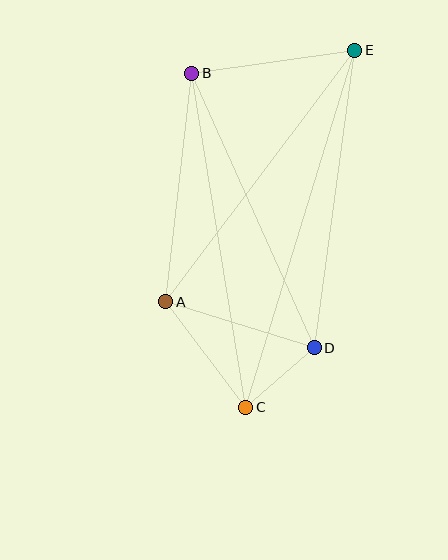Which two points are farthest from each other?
Points C and E are farthest from each other.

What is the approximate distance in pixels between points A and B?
The distance between A and B is approximately 230 pixels.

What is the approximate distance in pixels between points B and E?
The distance between B and E is approximately 165 pixels.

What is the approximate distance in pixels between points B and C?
The distance between B and C is approximately 339 pixels.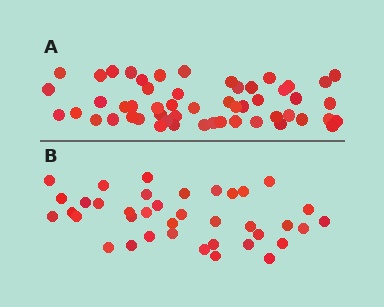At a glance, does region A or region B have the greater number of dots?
Region A (the top region) has more dots.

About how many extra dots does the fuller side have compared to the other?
Region A has approximately 15 more dots than region B.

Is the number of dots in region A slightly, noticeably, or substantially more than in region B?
Region A has noticeably more, but not dramatically so. The ratio is roughly 1.4 to 1.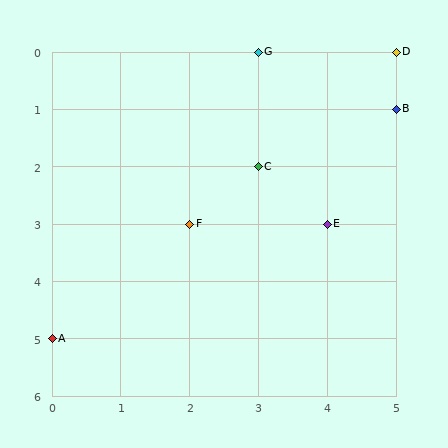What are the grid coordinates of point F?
Point F is at grid coordinates (2, 3).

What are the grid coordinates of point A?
Point A is at grid coordinates (0, 5).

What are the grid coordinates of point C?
Point C is at grid coordinates (3, 2).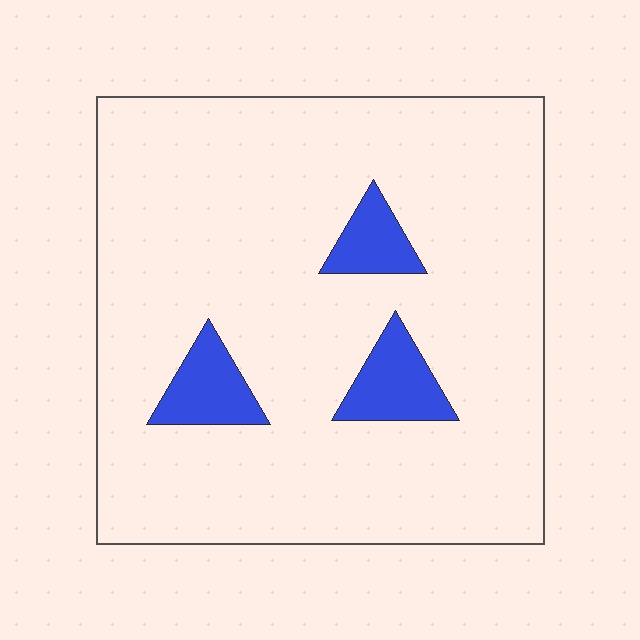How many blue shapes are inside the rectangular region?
3.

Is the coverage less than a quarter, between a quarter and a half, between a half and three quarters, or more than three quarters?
Less than a quarter.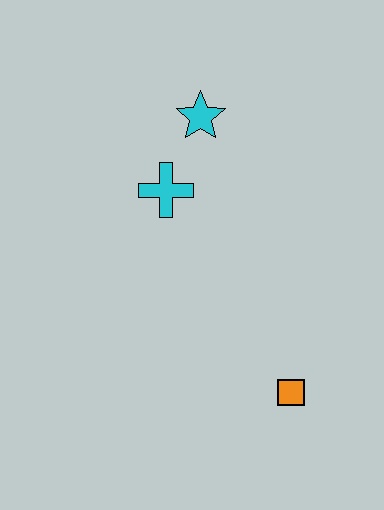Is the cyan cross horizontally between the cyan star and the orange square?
No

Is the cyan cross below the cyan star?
Yes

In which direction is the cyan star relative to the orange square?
The cyan star is above the orange square.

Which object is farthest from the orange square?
The cyan star is farthest from the orange square.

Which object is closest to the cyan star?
The cyan cross is closest to the cyan star.